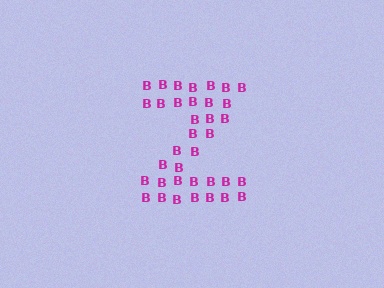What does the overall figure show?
The overall figure shows the letter Z.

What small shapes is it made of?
It is made of small letter B's.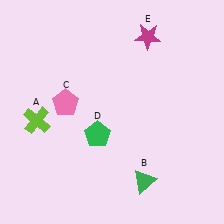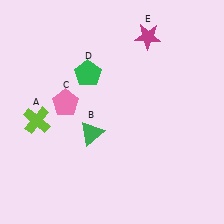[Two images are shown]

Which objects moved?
The objects that moved are: the green triangle (B), the green pentagon (D).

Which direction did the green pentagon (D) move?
The green pentagon (D) moved up.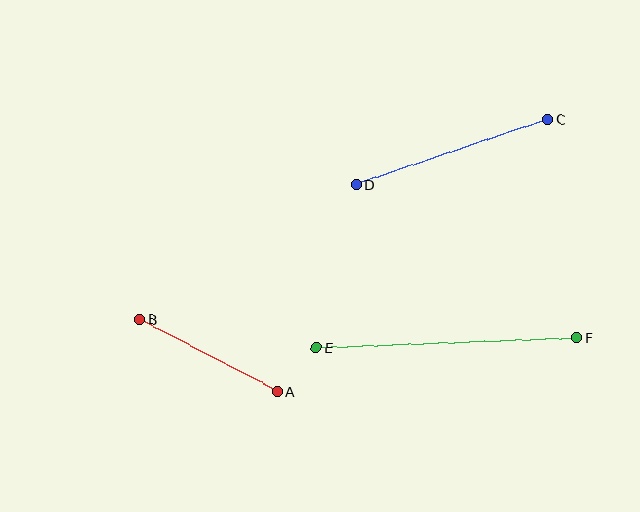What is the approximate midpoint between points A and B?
The midpoint is at approximately (209, 355) pixels.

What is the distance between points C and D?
The distance is approximately 202 pixels.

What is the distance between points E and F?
The distance is approximately 260 pixels.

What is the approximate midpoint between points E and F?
The midpoint is at approximately (446, 343) pixels.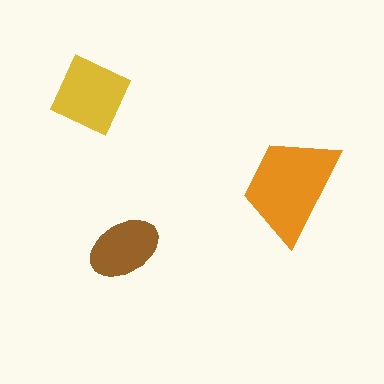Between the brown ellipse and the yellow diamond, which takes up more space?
The yellow diamond.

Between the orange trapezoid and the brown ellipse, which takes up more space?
The orange trapezoid.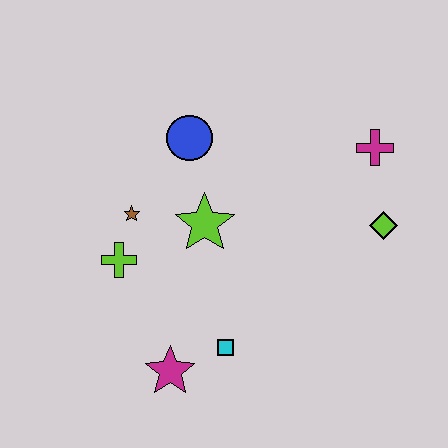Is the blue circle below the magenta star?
No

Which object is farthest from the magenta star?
The magenta cross is farthest from the magenta star.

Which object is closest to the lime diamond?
The magenta cross is closest to the lime diamond.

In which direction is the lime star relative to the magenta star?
The lime star is above the magenta star.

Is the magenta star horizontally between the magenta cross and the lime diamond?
No